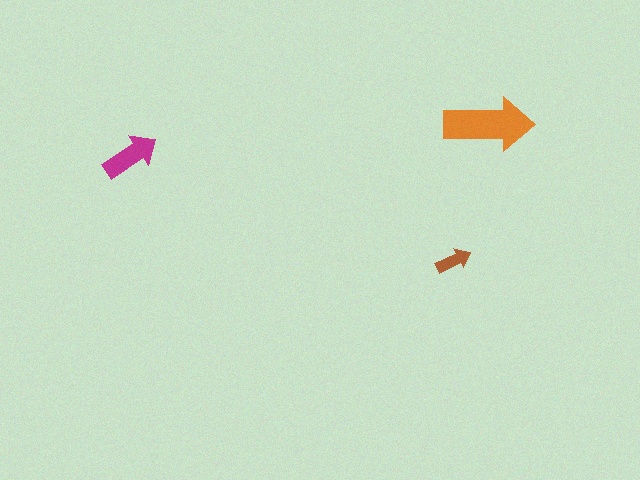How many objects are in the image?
There are 3 objects in the image.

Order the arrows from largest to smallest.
the orange one, the magenta one, the brown one.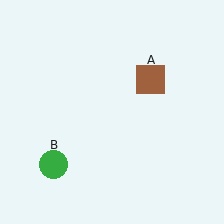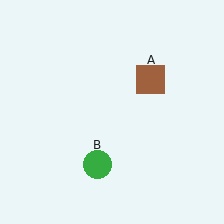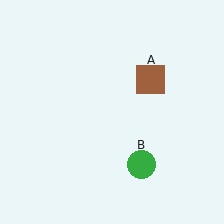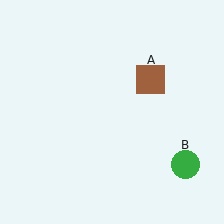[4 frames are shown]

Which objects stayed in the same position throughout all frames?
Brown square (object A) remained stationary.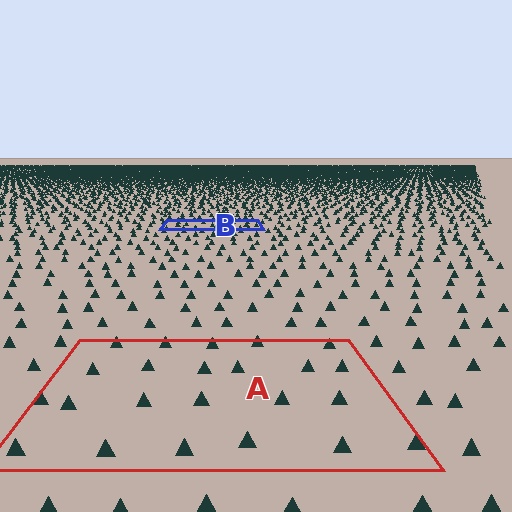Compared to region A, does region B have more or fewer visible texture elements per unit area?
Region B has more texture elements per unit area — they are packed more densely because it is farther away.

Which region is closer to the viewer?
Region A is closer. The texture elements there are larger and more spread out.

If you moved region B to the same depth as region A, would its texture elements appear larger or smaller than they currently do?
They would appear larger. At a closer depth, the same texture elements are projected at a bigger on-screen size.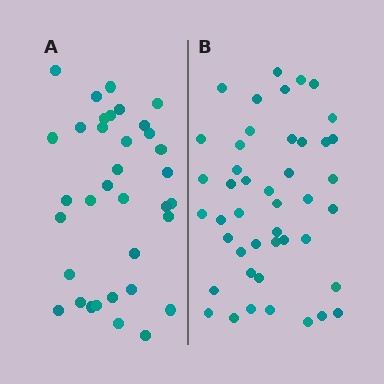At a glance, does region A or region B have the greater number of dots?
Region B (the right region) has more dots.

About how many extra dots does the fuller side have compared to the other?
Region B has roughly 10 or so more dots than region A.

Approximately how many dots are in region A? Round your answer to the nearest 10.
About 40 dots. (The exact count is 35, which rounds to 40.)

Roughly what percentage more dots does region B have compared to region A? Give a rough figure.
About 30% more.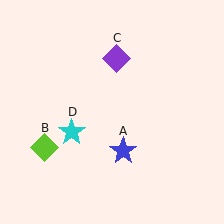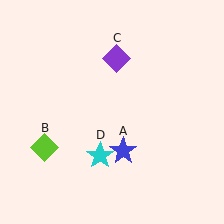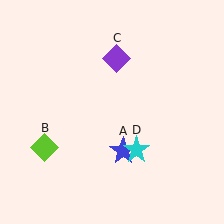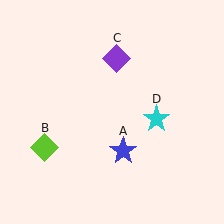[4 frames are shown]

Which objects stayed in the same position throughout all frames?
Blue star (object A) and lime diamond (object B) and purple diamond (object C) remained stationary.